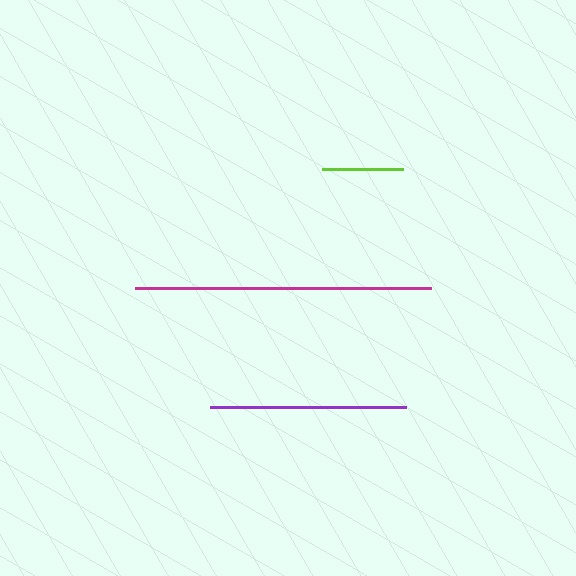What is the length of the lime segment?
The lime segment is approximately 81 pixels long.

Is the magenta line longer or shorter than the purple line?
The magenta line is longer than the purple line.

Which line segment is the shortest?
The lime line is the shortest at approximately 81 pixels.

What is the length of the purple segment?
The purple segment is approximately 196 pixels long.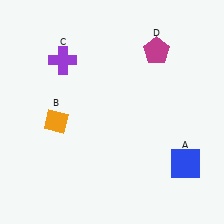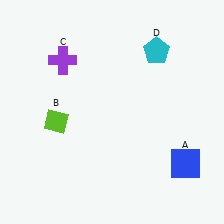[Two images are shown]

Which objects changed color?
B changed from orange to lime. D changed from magenta to cyan.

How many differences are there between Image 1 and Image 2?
There are 2 differences between the two images.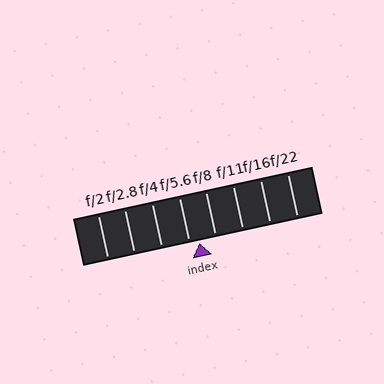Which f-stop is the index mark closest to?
The index mark is closest to f/5.6.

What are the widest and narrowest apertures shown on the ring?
The widest aperture shown is f/2 and the narrowest is f/22.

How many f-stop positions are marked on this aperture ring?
There are 8 f-stop positions marked.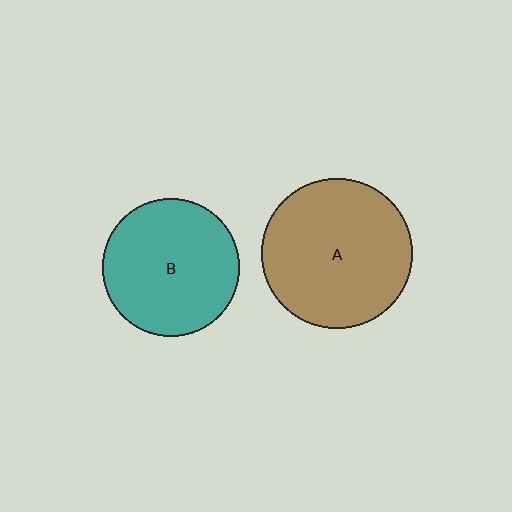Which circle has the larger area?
Circle A (brown).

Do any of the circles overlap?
No, none of the circles overlap.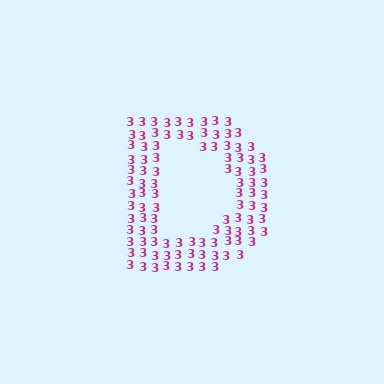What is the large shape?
The large shape is the letter D.